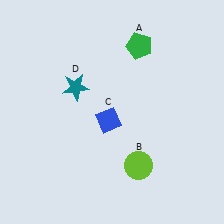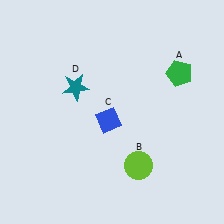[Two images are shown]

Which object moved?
The green pentagon (A) moved right.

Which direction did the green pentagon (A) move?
The green pentagon (A) moved right.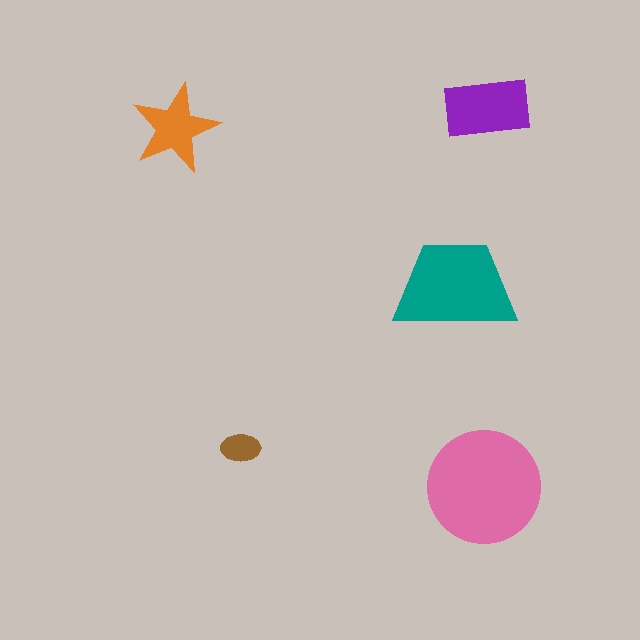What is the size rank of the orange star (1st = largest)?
4th.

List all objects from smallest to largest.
The brown ellipse, the orange star, the purple rectangle, the teal trapezoid, the pink circle.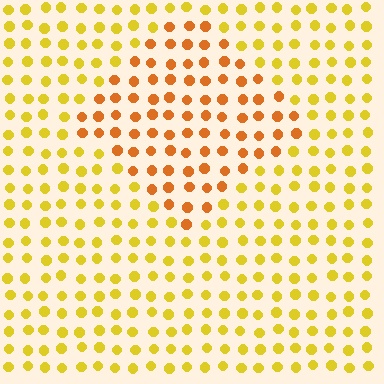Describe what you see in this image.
The image is filled with small yellow elements in a uniform arrangement. A diamond-shaped region is visible where the elements are tinted to a slightly different hue, forming a subtle color boundary.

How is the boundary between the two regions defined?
The boundary is defined purely by a slight shift in hue (about 30 degrees). Spacing, size, and orientation are identical on both sides.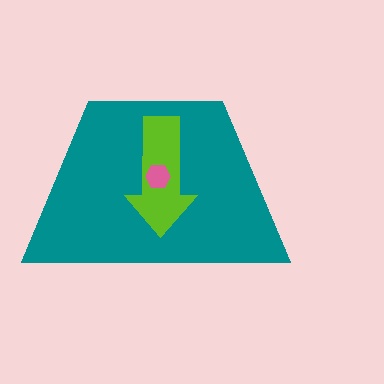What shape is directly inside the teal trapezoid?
The lime arrow.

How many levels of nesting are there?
3.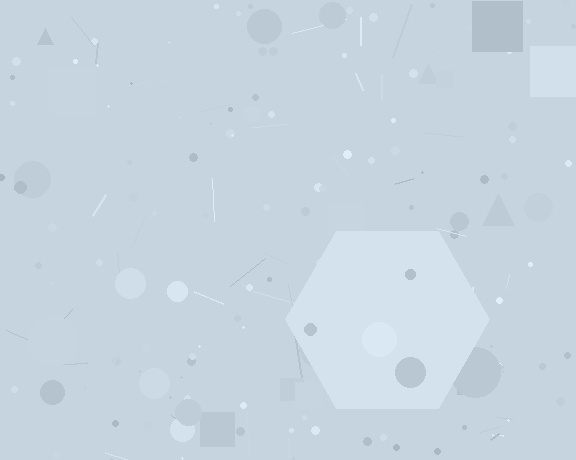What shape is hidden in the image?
A hexagon is hidden in the image.